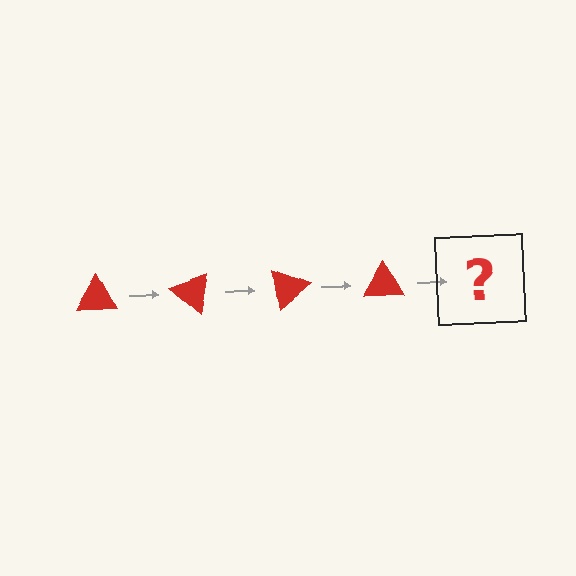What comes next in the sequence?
The next element should be a red triangle rotated 160 degrees.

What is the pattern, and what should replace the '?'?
The pattern is that the triangle rotates 40 degrees each step. The '?' should be a red triangle rotated 160 degrees.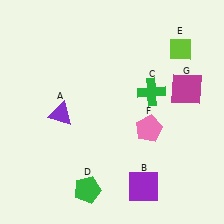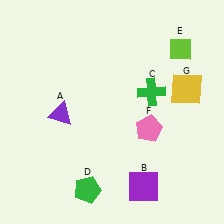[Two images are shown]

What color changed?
The square (G) changed from magenta in Image 1 to yellow in Image 2.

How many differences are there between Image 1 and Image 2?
There is 1 difference between the two images.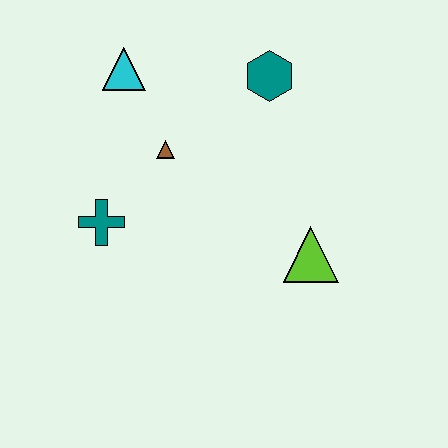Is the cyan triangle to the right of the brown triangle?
No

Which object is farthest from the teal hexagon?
The teal cross is farthest from the teal hexagon.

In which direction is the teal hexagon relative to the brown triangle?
The teal hexagon is to the right of the brown triangle.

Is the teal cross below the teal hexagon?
Yes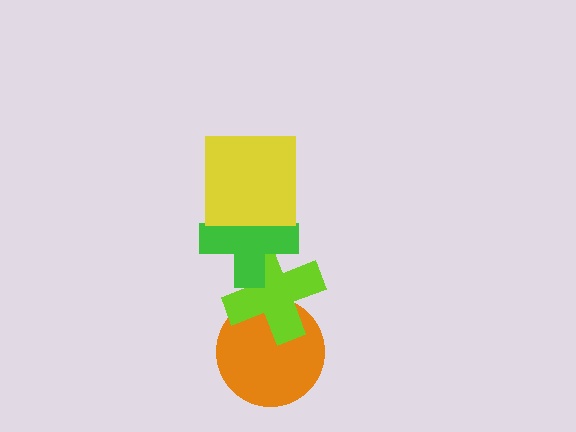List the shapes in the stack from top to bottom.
From top to bottom: the yellow square, the green cross, the lime cross, the orange circle.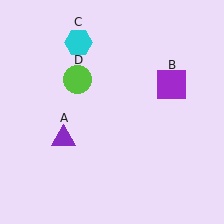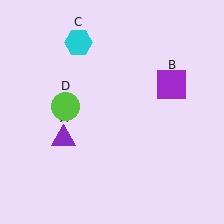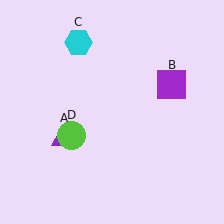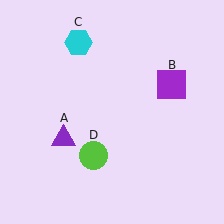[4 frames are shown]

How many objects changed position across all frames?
1 object changed position: lime circle (object D).